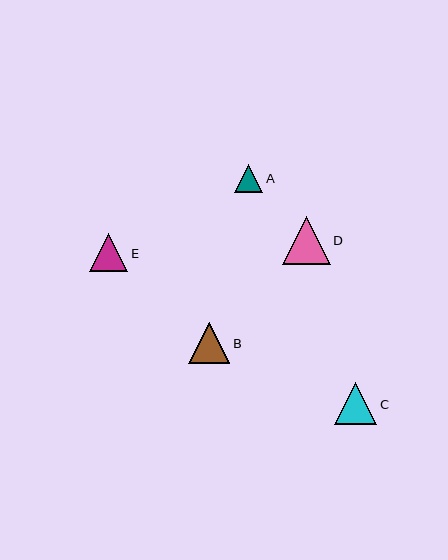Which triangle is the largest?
Triangle D is the largest with a size of approximately 48 pixels.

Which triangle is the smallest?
Triangle A is the smallest with a size of approximately 28 pixels.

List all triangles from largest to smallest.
From largest to smallest: D, C, B, E, A.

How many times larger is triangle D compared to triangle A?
Triangle D is approximately 1.7 times the size of triangle A.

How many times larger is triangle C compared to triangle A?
Triangle C is approximately 1.5 times the size of triangle A.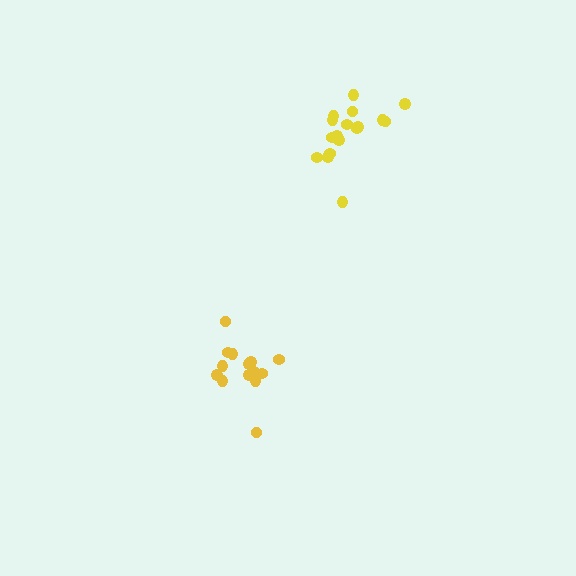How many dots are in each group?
Group 1: 14 dots, Group 2: 18 dots (32 total).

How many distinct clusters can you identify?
There are 2 distinct clusters.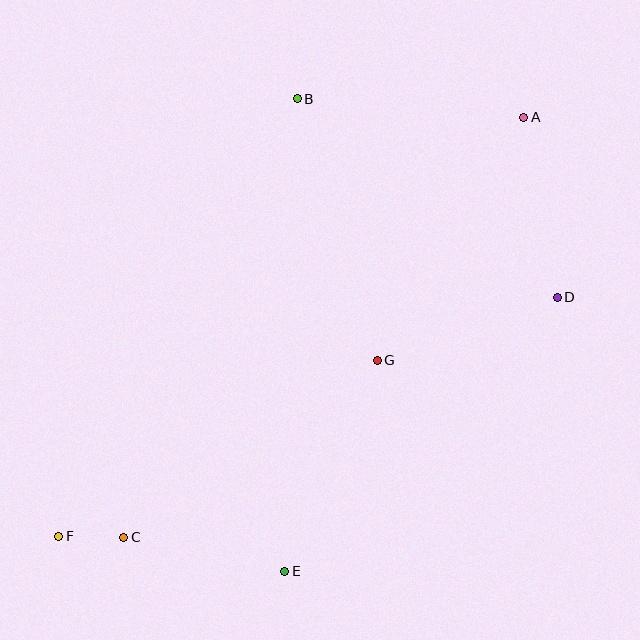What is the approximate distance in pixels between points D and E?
The distance between D and E is approximately 386 pixels.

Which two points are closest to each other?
Points C and F are closest to each other.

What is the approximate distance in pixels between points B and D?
The distance between B and D is approximately 328 pixels.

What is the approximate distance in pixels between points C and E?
The distance between C and E is approximately 164 pixels.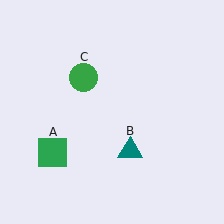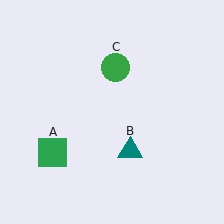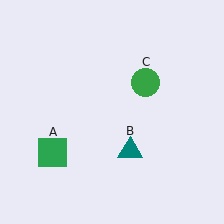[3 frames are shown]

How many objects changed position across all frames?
1 object changed position: green circle (object C).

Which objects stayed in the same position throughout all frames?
Green square (object A) and teal triangle (object B) remained stationary.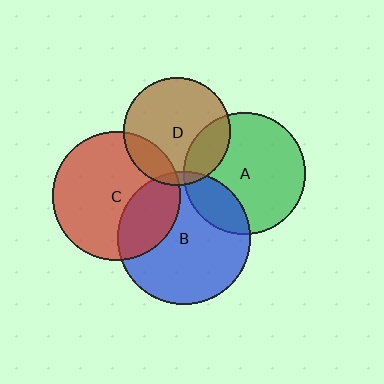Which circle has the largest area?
Circle B (blue).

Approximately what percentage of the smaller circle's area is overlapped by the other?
Approximately 30%.